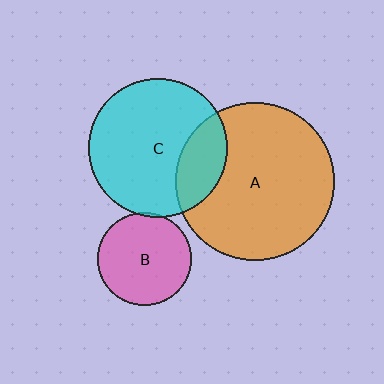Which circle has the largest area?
Circle A (orange).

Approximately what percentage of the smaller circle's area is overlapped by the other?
Approximately 5%.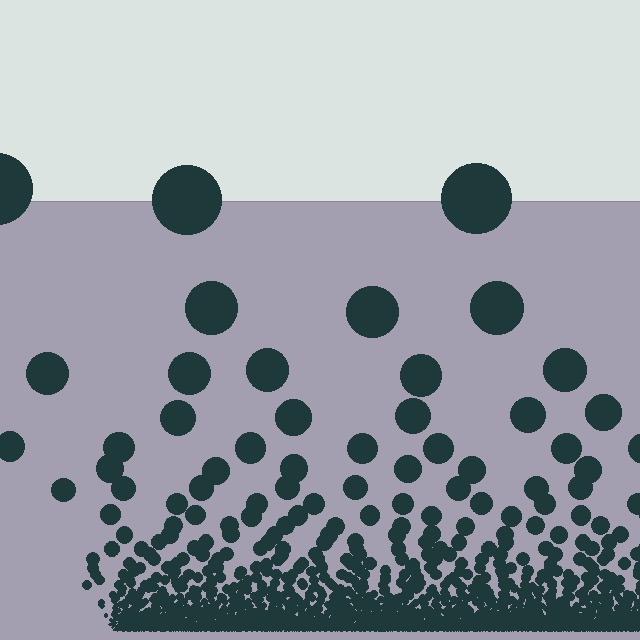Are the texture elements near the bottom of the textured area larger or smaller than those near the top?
Smaller. The gradient is inverted — elements near the bottom are smaller and denser.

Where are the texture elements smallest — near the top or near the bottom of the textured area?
Near the bottom.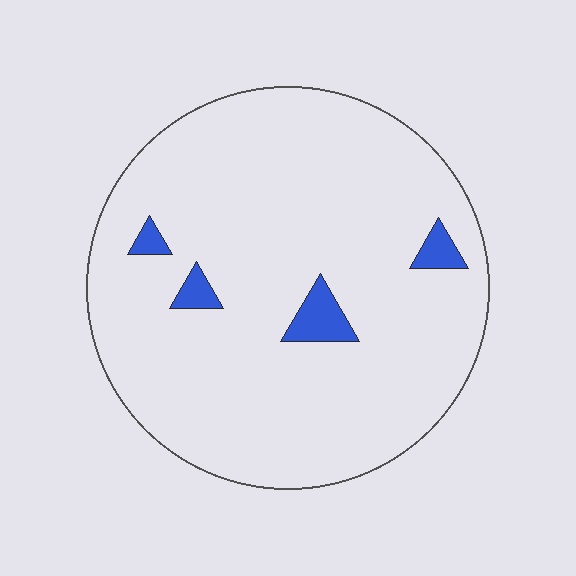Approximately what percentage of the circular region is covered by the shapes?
Approximately 5%.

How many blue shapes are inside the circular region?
4.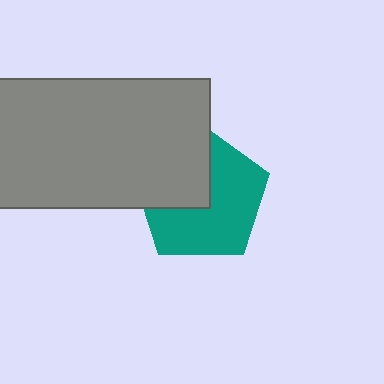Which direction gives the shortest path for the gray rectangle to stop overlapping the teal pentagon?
Moving toward the upper-left gives the shortest separation.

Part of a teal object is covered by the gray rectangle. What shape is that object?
It is a pentagon.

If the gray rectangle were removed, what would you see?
You would see the complete teal pentagon.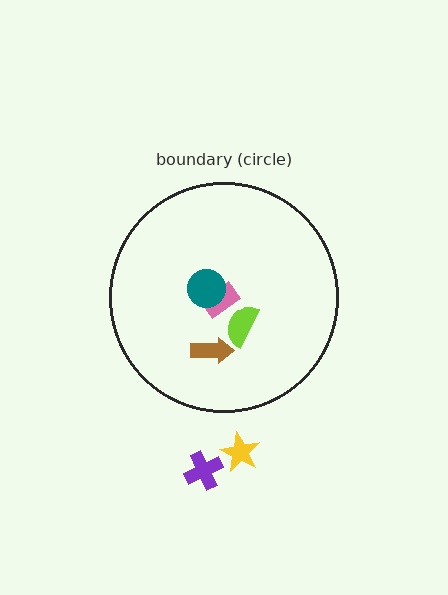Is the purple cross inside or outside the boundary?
Outside.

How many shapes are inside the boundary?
4 inside, 2 outside.